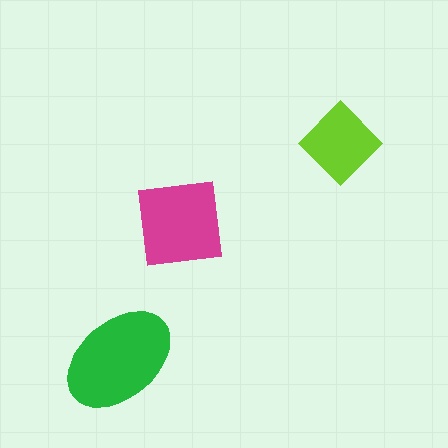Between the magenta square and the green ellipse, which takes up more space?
The green ellipse.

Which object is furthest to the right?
The lime diamond is rightmost.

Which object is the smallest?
The lime diamond.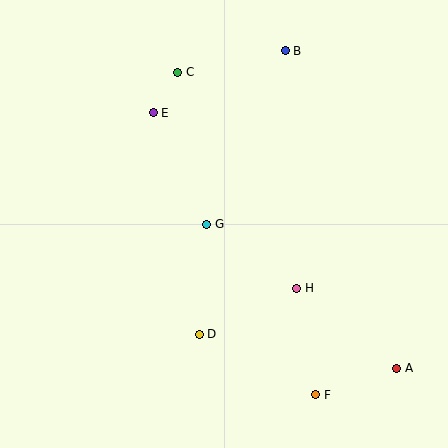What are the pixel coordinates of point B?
Point B is at (285, 51).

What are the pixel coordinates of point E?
Point E is at (153, 113).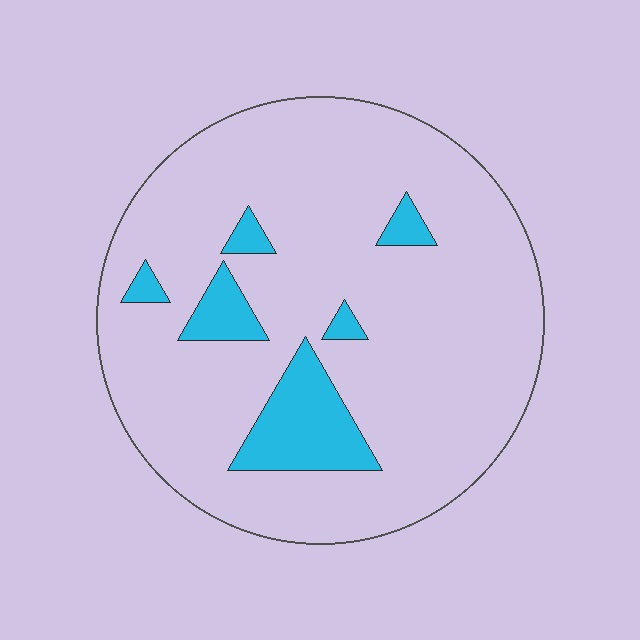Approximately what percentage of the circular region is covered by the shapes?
Approximately 10%.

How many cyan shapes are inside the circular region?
6.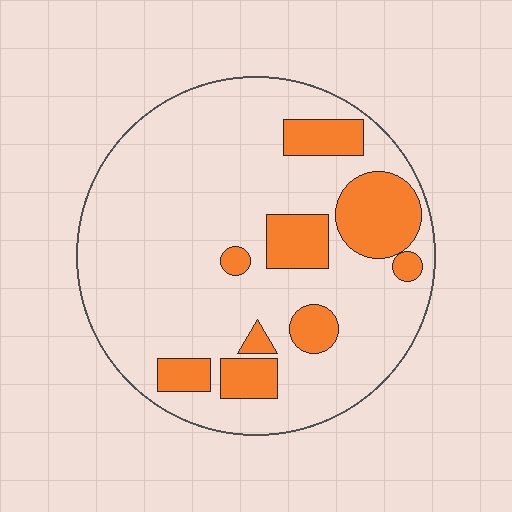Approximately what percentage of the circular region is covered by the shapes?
Approximately 20%.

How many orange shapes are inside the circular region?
9.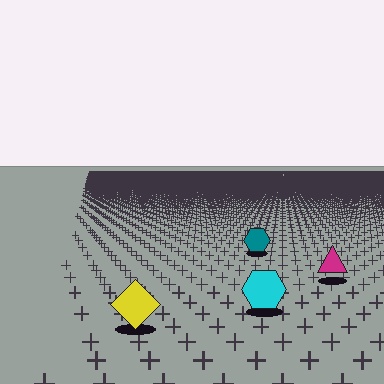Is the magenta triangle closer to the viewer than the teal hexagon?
Yes. The magenta triangle is closer — you can tell from the texture gradient: the ground texture is coarser near it.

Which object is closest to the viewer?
The yellow diamond is closest. The texture marks near it are larger and more spread out.